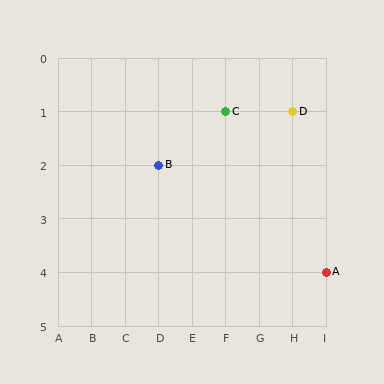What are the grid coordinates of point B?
Point B is at grid coordinates (D, 2).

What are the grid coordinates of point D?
Point D is at grid coordinates (H, 1).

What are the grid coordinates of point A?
Point A is at grid coordinates (I, 4).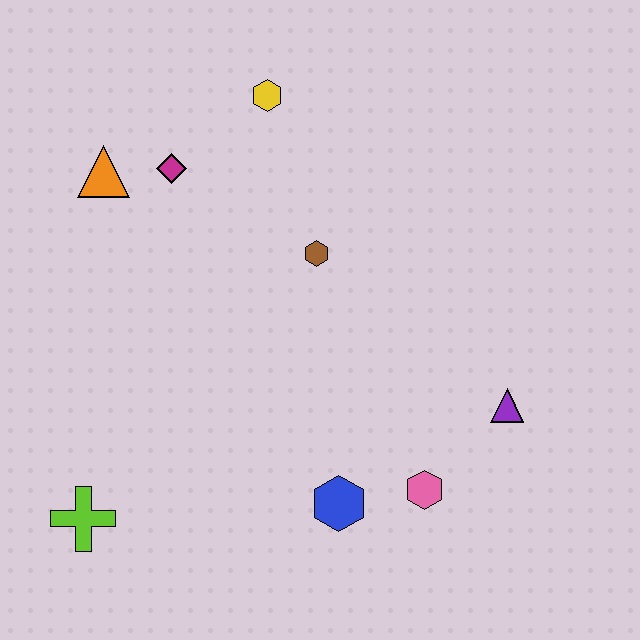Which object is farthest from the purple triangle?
The orange triangle is farthest from the purple triangle.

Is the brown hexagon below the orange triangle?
Yes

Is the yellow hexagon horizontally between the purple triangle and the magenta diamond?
Yes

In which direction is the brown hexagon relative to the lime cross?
The brown hexagon is above the lime cross.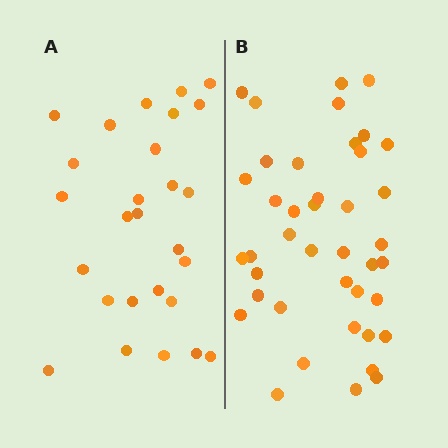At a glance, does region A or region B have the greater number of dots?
Region B (the right region) has more dots.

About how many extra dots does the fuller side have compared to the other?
Region B has approximately 15 more dots than region A.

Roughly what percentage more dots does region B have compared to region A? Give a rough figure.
About 50% more.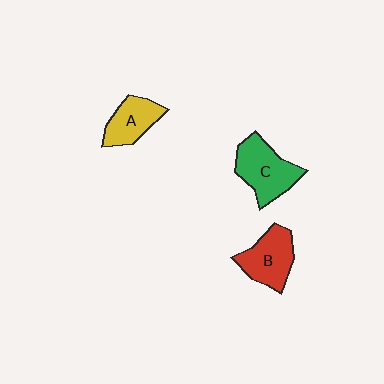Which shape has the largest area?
Shape C (green).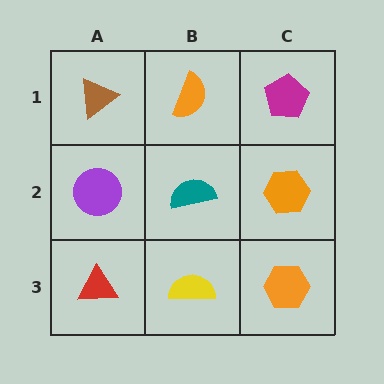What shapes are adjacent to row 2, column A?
A brown triangle (row 1, column A), a red triangle (row 3, column A), a teal semicircle (row 2, column B).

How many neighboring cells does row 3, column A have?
2.